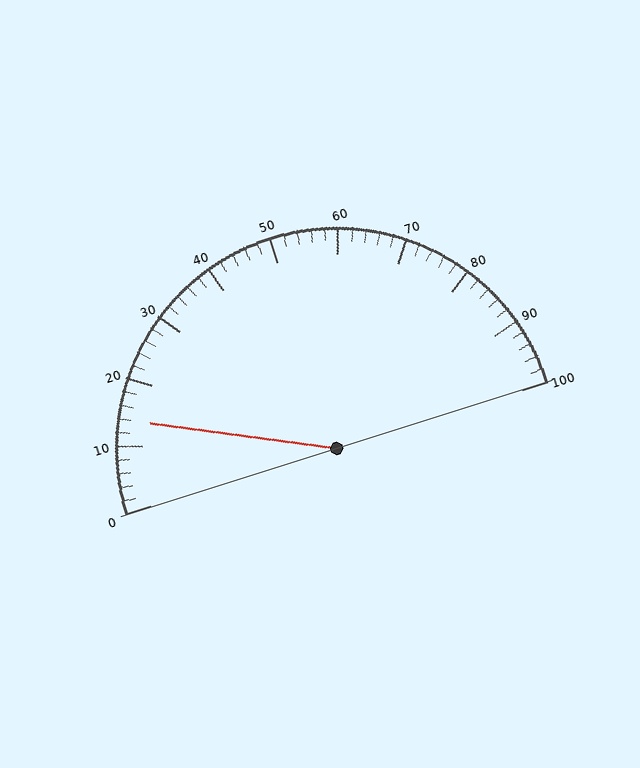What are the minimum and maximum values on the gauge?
The gauge ranges from 0 to 100.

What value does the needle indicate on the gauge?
The needle indicates approximately 14.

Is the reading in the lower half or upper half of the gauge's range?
The reading is in the lower half of the range (0 to 100).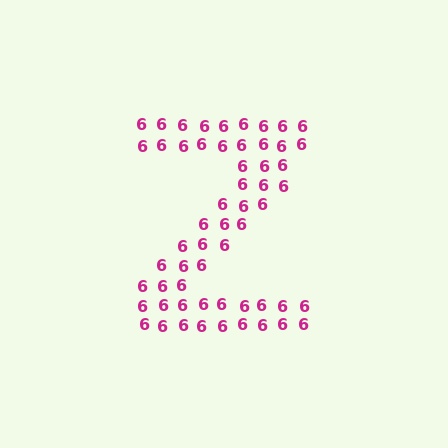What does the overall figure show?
The overall figure shows the letter Z.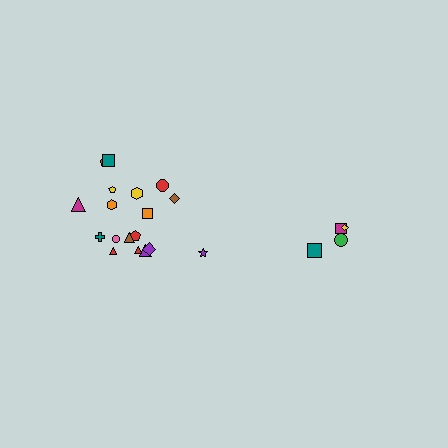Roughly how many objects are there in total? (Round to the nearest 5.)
Roughly 20 objects in total.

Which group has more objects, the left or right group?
The left group.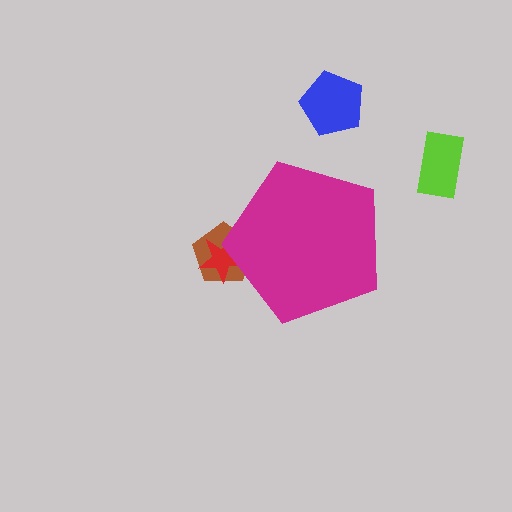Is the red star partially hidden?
Yes, the red star is partially hidden behind the magenta pentagon.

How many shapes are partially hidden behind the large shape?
2 shapes are partially hidden.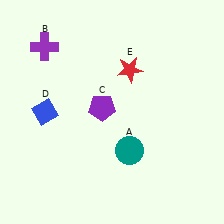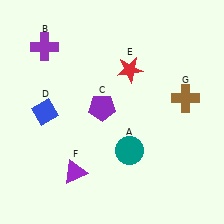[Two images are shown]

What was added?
A purple triangle (F), a brown cross (G) were added in Image 2.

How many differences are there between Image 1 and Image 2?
There are 2 differences between the two images.